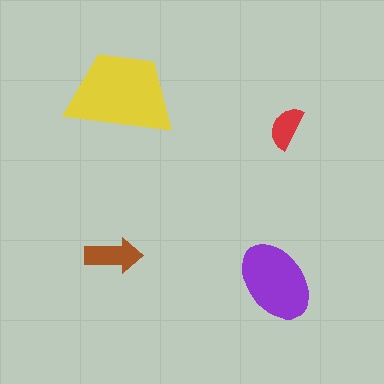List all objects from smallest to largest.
The red semicircle, the brown arrow, the purple ellipse, the yellow trapezoid.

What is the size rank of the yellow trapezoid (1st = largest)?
1st.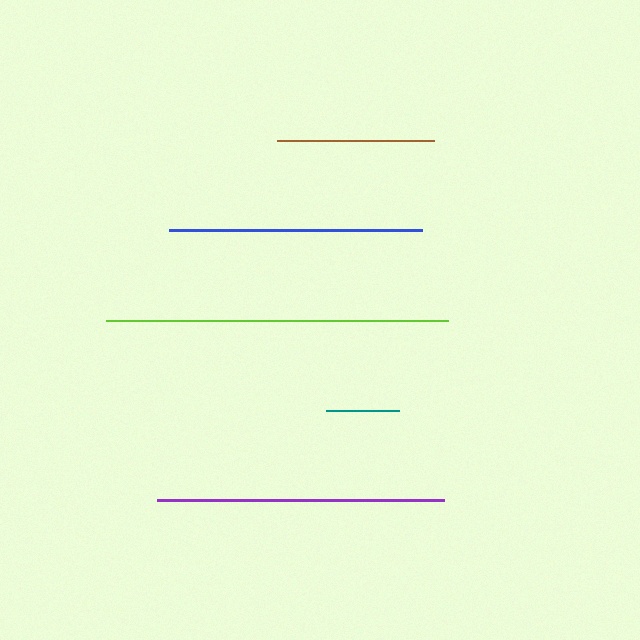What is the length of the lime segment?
The lime segment is approximately 342 pixels long.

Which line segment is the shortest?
The teal line is the shortest at approximately 72 pixels.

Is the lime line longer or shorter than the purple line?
The lime line is longer than the purple line.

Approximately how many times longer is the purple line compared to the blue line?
The purple line is approximately 1.1 times the length of the blue line.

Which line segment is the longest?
The lime line is the longest at approximately 342 pixels.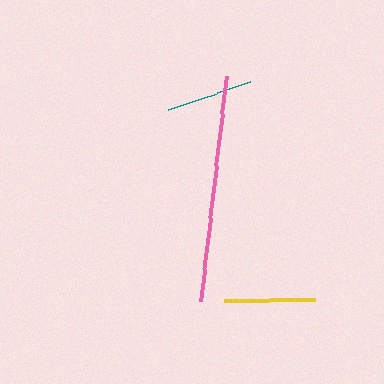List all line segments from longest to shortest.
From longest to shortest: pink, yellow, teal.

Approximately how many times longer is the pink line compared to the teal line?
The pink line is approximately 2.6 times the length of the teal line.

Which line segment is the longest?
The pink line is the longest at approximately 226 pixels.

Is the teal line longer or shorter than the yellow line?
The yellow line is longer than the teal line.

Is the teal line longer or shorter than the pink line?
The pink line is longer than the teal line.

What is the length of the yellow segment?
The yellow segment is approximately 91 pixels long.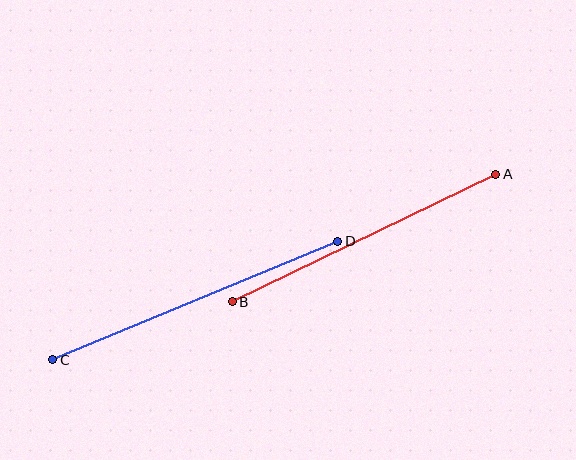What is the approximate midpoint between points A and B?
The midpoint is at approximately (364, 238) pixels.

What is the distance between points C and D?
The distance is approximately 309 pixels.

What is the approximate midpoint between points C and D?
The midpoint is at approximately (195, 301) pixels.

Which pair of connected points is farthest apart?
Points C and D are farthest apart.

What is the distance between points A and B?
The distance is approximately 293 pixels.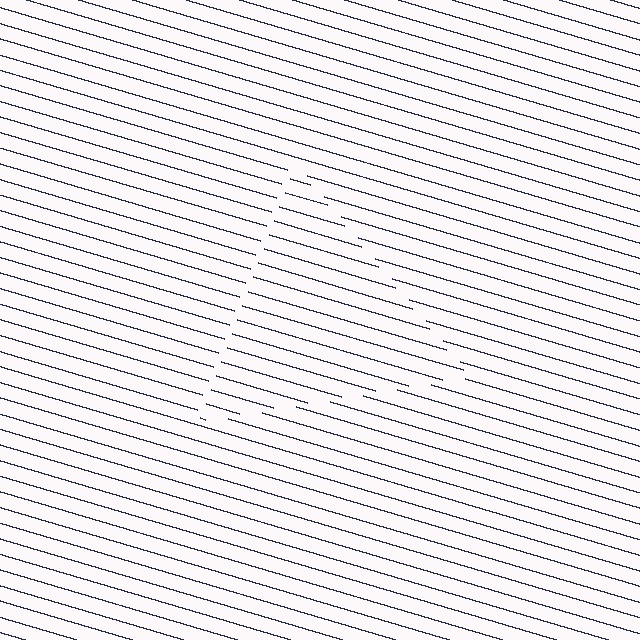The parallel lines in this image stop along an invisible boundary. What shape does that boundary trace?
An illusory triangle. The interior of the shape contains the same grating, shifted by half a period — the contour is defined by the phase discontinuity where line-ends from the inner and outer gratings abut.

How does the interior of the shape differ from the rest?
The interior of the shape contains the same grating, shifted by half a period — the contour is defined by the phase discontinuity where line-ends from the inner and outer gratings abut.